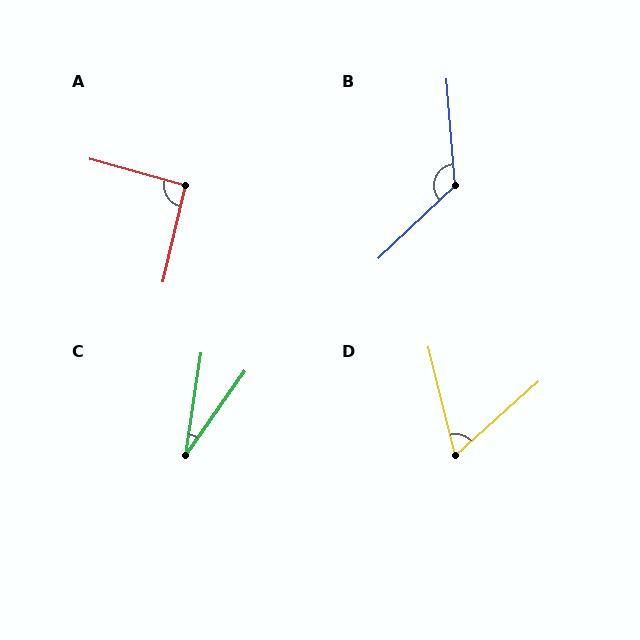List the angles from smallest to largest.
C (26°), D (62°), A (92°), B (129°).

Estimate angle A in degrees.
Approximately 92 degrees.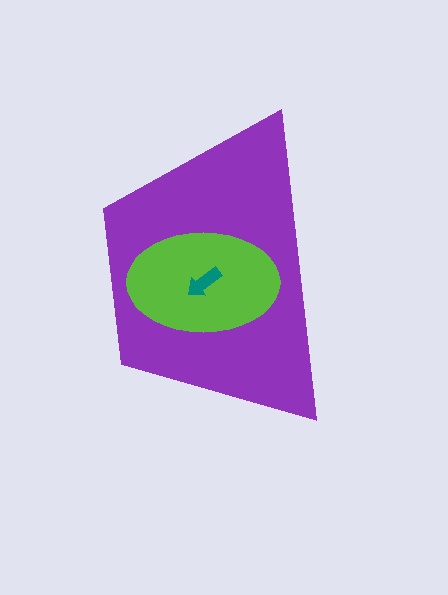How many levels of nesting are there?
3.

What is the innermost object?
The teal arrow.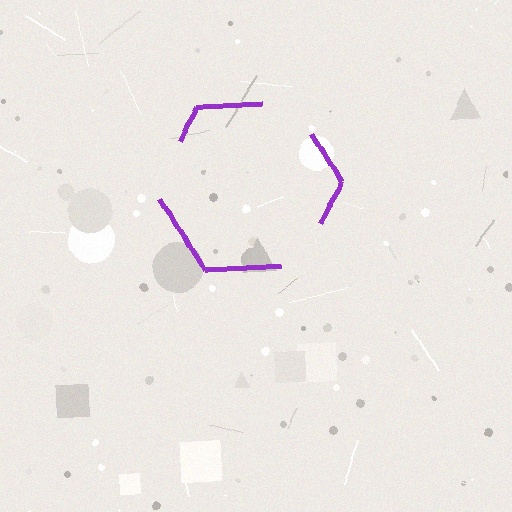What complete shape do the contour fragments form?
The contour fragments form a hexagon.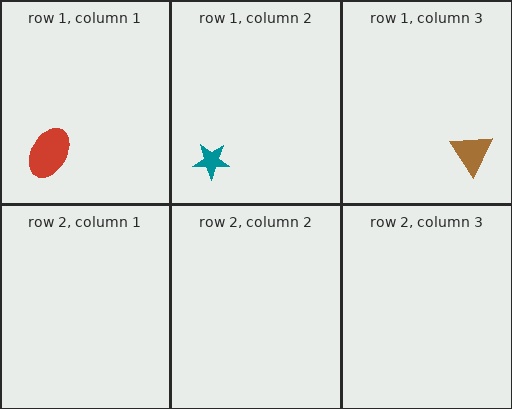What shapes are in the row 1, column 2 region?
The teal star.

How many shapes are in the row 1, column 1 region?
1.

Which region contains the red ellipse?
The row 1, column 1 region.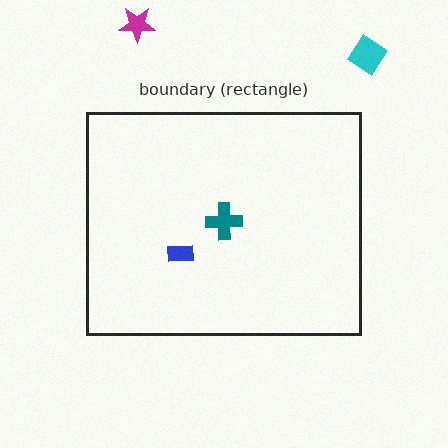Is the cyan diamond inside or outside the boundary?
Outside.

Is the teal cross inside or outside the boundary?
Inside.